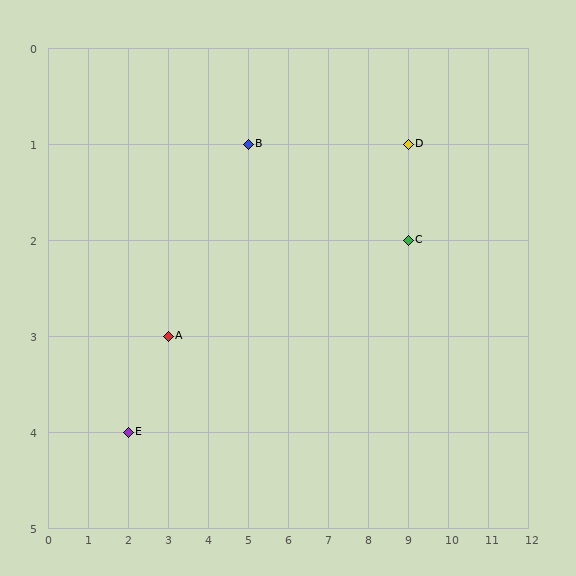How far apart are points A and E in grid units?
Points A and E are 1 column and 1 row apart (about 1.4 grid units diagonally).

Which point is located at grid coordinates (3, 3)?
Point A is at (3, 3).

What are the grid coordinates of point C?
Point C is at grid coordinates (9, 2).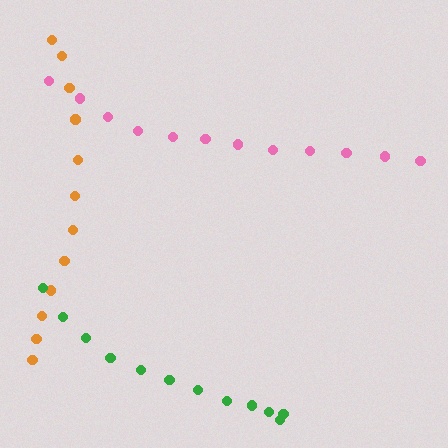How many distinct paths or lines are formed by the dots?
There are 3 distinct paths.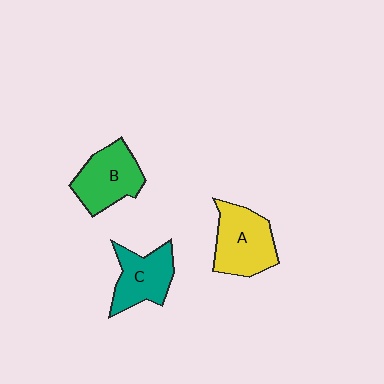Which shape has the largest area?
Shape A (yellow).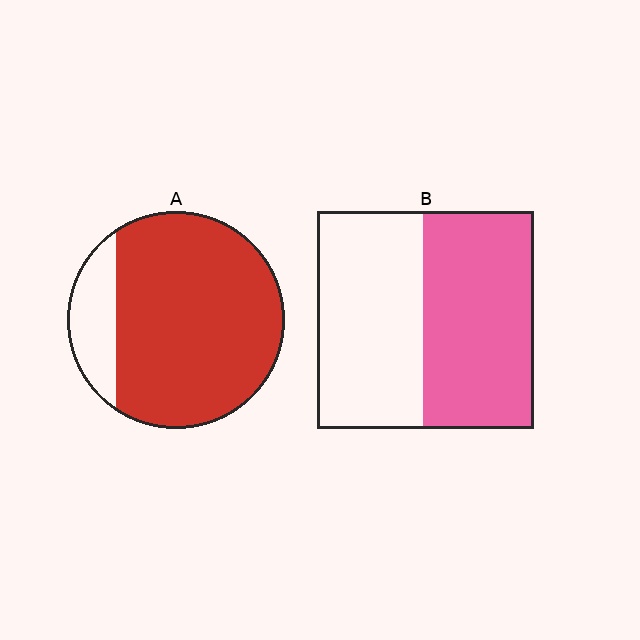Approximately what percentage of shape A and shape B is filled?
A is approximately 85% and B is approximately 50%.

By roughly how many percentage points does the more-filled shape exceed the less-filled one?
By roughly 30 percentage points (A over B).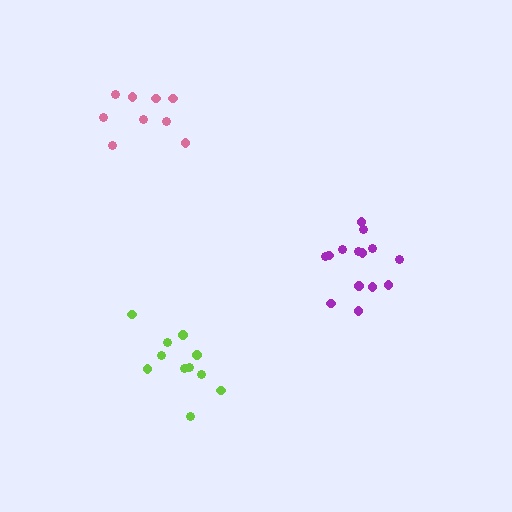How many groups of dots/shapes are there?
There are 3 groups.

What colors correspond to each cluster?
The clusters are colored: pink, purple, lime.